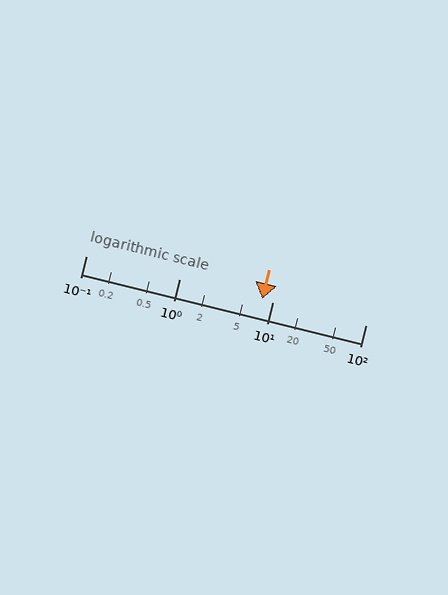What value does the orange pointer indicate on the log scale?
The pointer indicates approximately 7.8.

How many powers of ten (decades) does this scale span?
The scale spans 3 decades, from 0.1 to 100.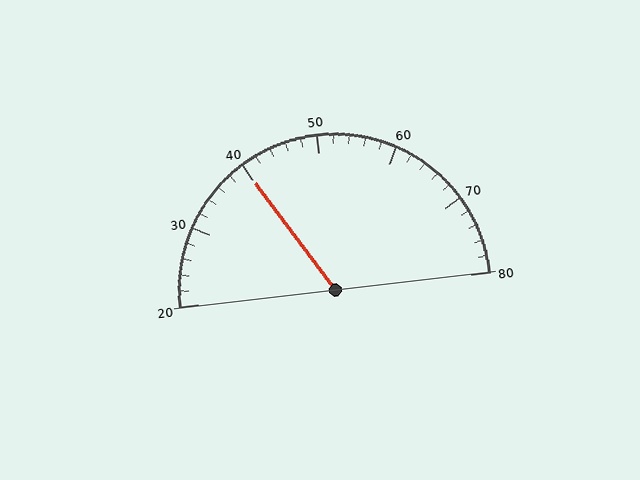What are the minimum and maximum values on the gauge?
The gauge ranges from 20 to 80.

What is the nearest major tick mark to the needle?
The nearest major tick mark is 40.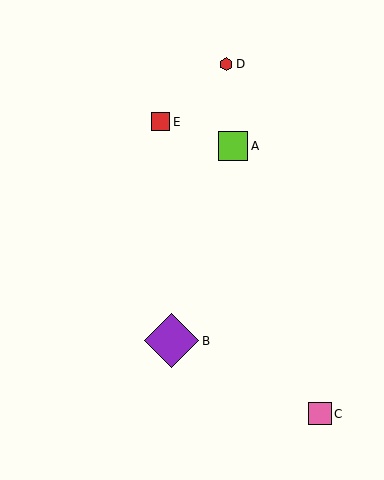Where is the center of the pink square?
The center of the pink square is at (320, 414).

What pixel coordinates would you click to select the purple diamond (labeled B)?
Click at (172, 341) to select the purple diamond B.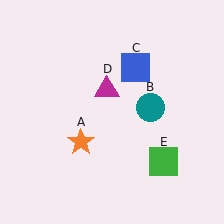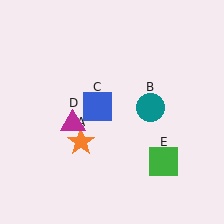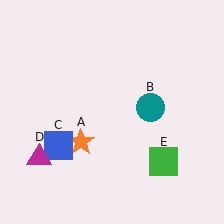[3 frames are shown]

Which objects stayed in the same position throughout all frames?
Orange star (object A) and teal circle (object B) and green square (object E) remained stationary.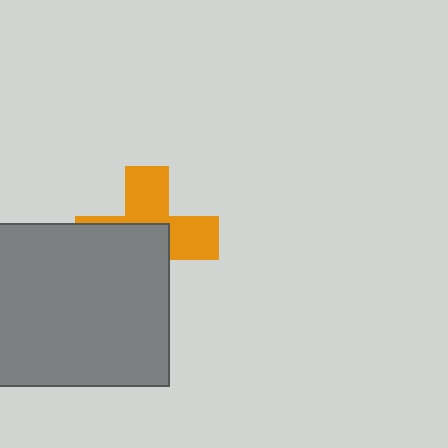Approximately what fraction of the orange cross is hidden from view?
Roughly 52% of the orange cross is hidden behind the gray rectangle.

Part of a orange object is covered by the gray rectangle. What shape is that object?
It is a cross.